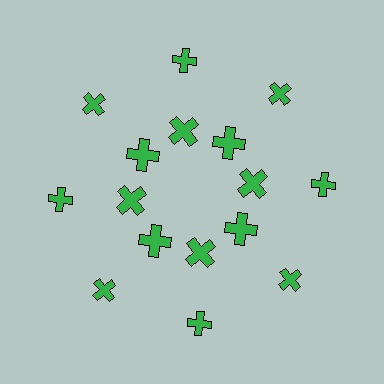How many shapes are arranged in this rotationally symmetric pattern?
There are 16 shapes, arranged in 8 groups of 2.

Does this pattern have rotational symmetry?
Yes, this pattern has 8-fold rotational symmetry. It looks the same after rotating 45 degrees around the center.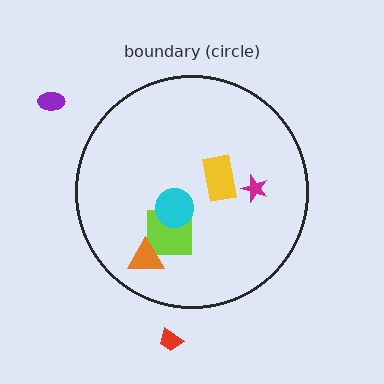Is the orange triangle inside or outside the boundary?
Inside.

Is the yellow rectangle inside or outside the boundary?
Inside.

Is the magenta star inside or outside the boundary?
Inside.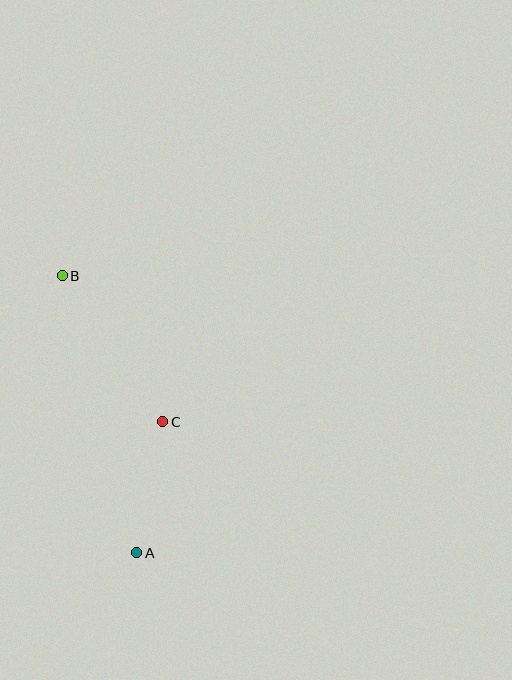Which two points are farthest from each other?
Points A and B are farthest from each other.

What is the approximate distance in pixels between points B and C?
The distance between B and C is approximately 178 pixels.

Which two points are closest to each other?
Points A and C are closest to each other.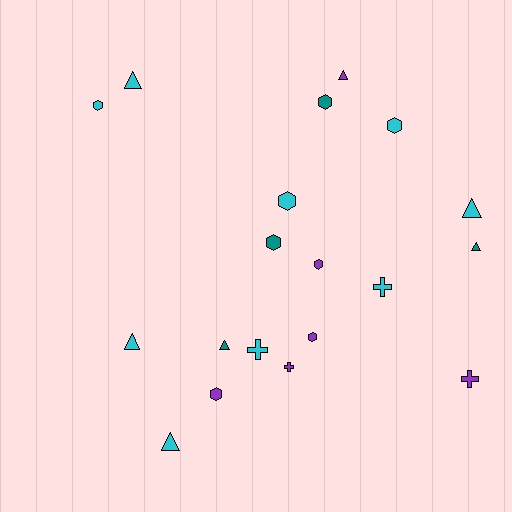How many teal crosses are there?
There are no teal crosses.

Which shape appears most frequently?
Hexagon, with 8 objects.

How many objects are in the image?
There are 19 objects.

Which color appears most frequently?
Cyan, with 9 objects.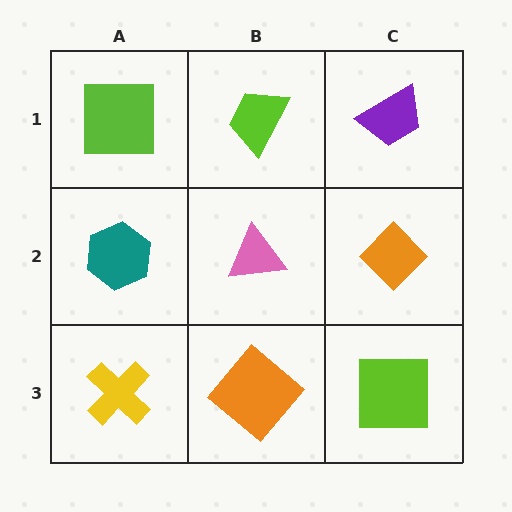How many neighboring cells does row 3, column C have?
2.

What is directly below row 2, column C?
A lime square.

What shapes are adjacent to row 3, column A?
A teal hexagon (row 2, column A), an orange diamond (row 3, column B).